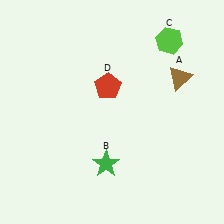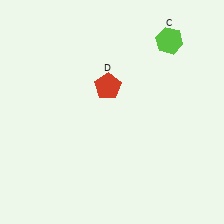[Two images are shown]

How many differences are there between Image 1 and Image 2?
There are 2 differences between the two images.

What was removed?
The brown triangle (A), the green star (B) were removed in Image 2.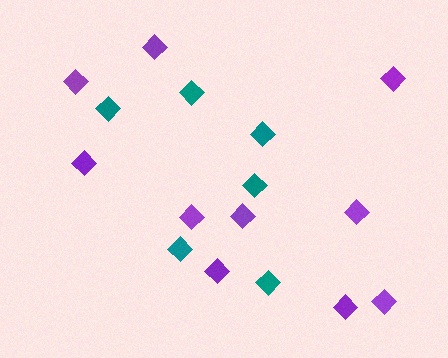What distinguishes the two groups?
There are 2 groups: one group of teal diamonds (6) and one group of purple diamonds (10).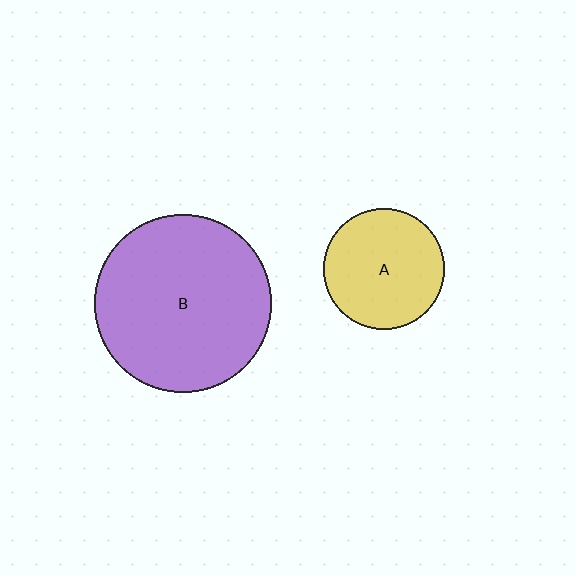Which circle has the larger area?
Circle B (purple).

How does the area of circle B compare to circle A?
Approximately 2.1 times.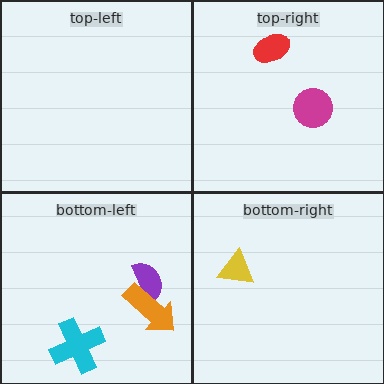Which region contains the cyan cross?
The bottom-left region.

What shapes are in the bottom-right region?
The yellow triangle.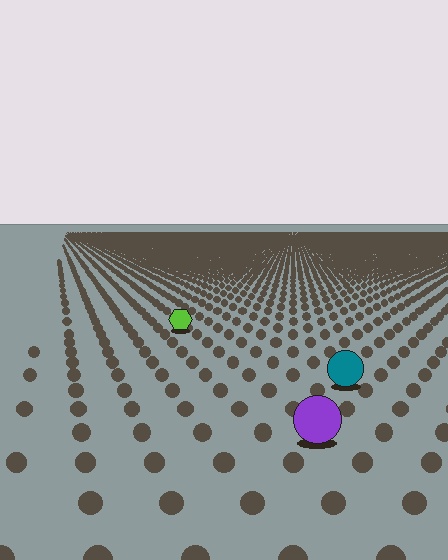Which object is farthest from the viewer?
The lime hexagon is farthest from the viewer. It appears smaller and the ground texture around it is denser.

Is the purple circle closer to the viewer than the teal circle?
Yes. The purple circle is closer — you can tell from the texture gradient: the ground texture is coarser near it.